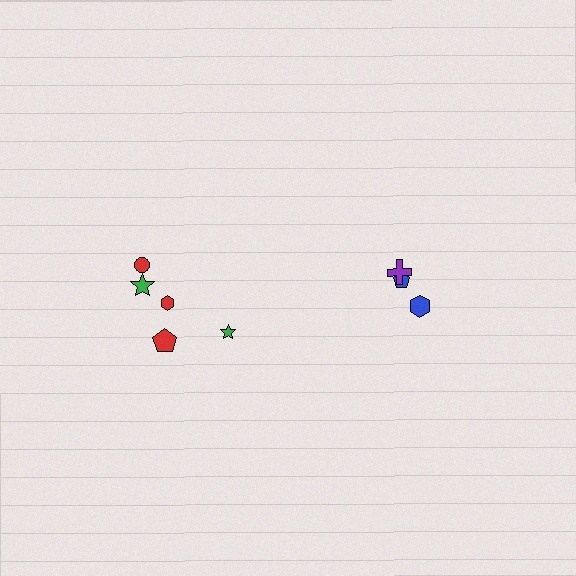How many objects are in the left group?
There are 5 objects.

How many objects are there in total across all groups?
There are 8 objects.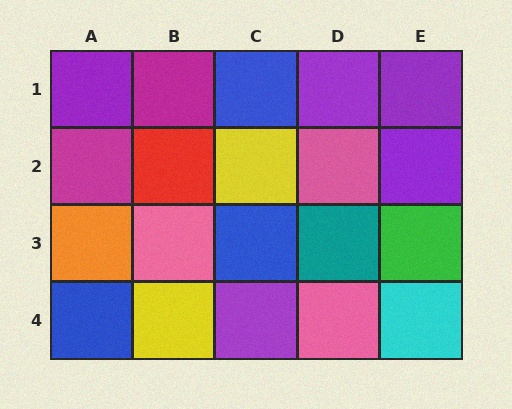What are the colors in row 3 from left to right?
Orange, pink, blue, teal, green.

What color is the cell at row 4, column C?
Purple.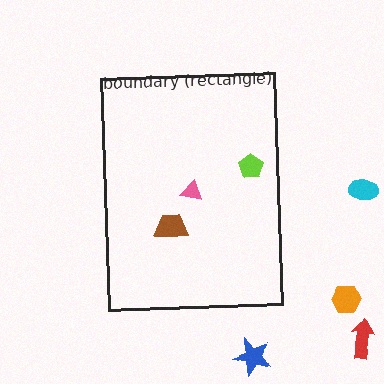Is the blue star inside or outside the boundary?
Outside.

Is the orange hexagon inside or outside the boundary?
Outside.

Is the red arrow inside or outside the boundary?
Outside.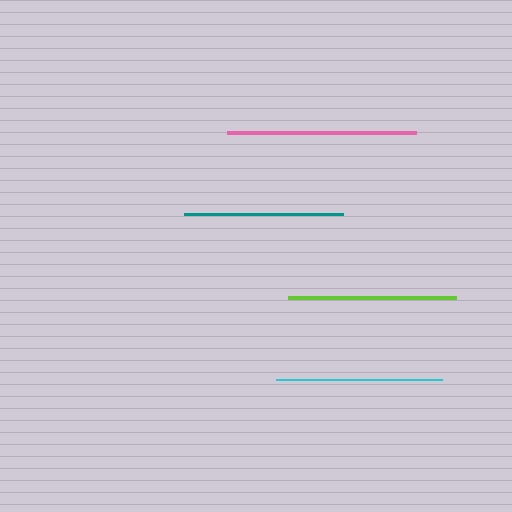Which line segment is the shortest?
The teal line is the shortest at approximately 159 pixels.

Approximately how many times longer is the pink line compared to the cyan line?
The pink line is approximately 1.1 times the length of the cyan line.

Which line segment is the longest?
The pink line is the longest at approximately 190 pixels.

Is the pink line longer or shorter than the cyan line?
The pink line is longer than the cyan line.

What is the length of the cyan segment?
The cyan segment is approximately 166 pixels long.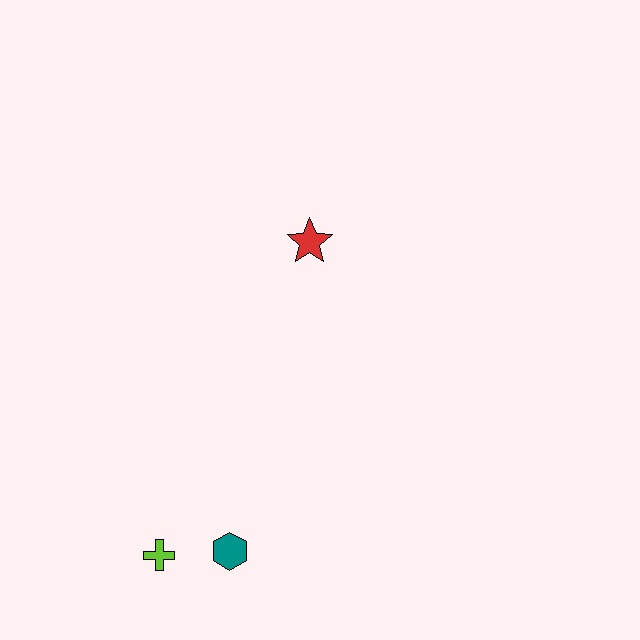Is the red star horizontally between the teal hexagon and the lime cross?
No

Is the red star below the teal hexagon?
No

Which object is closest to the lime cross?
The teal hexagon is closest to the lime cross.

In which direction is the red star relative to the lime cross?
The red star is above the lime cross.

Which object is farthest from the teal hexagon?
The red star is farthest from the teal hexagon.